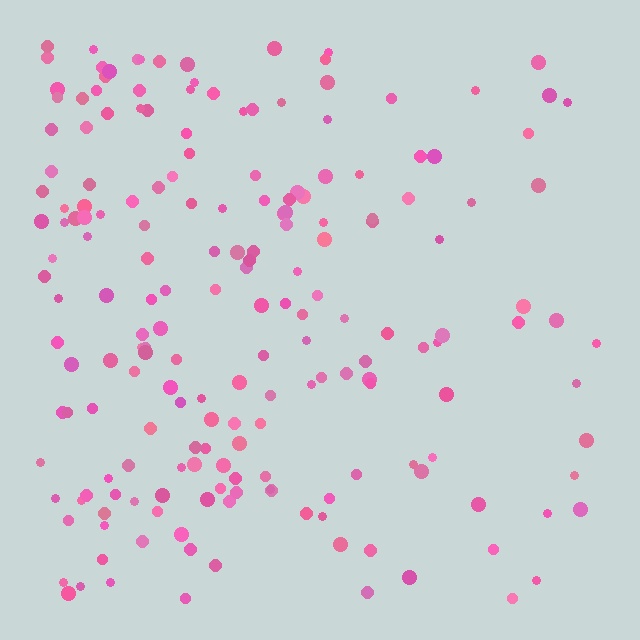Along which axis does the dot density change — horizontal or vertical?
Horizontal.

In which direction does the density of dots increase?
From right to left, with the left side densest.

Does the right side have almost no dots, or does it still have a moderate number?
Still a moderate number, just noticeably fewer than the left.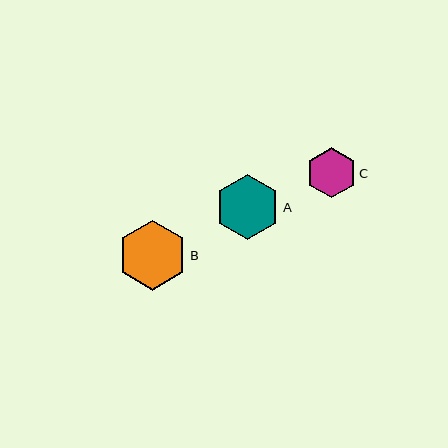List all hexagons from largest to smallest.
From largest to smallest: B, A, C.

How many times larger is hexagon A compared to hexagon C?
Hexagon A is approximately 1.3 times the size of hexagon C.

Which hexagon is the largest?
Hexagon B is the largest with a size of approximately 70 pixels.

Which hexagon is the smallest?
Hexagon C is the smallest with a size of approximately 50 pixels.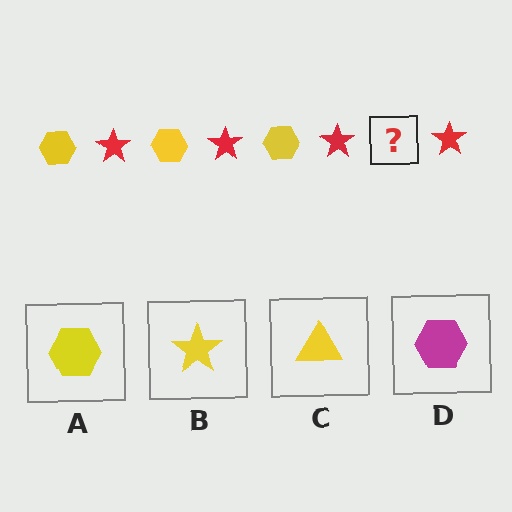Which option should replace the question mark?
Option A.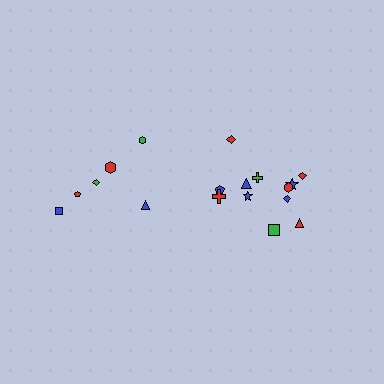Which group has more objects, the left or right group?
The right group.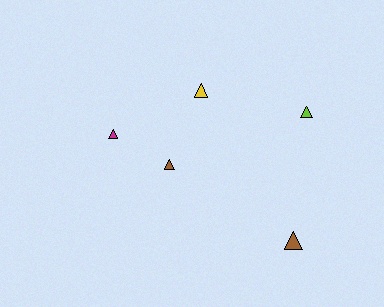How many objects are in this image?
There are 5 objects.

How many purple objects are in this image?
There are no purple objects.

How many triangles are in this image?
There are 5 triangles.